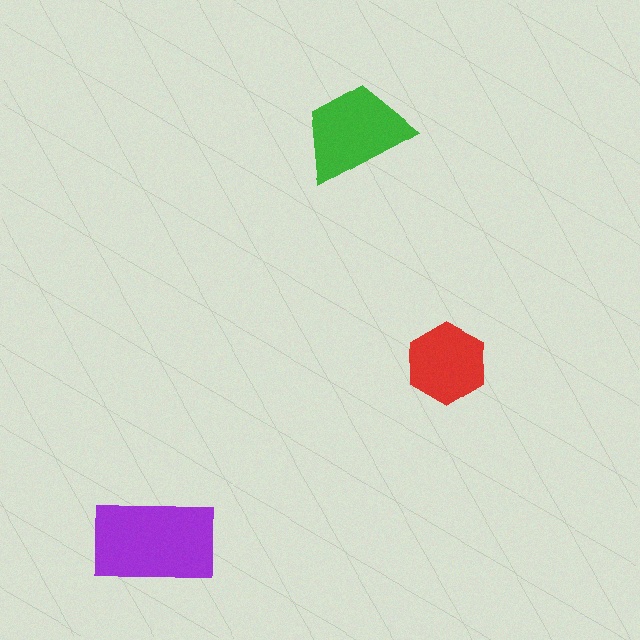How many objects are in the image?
There are 3 objects in the image.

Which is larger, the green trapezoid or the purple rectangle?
The purple rectangle.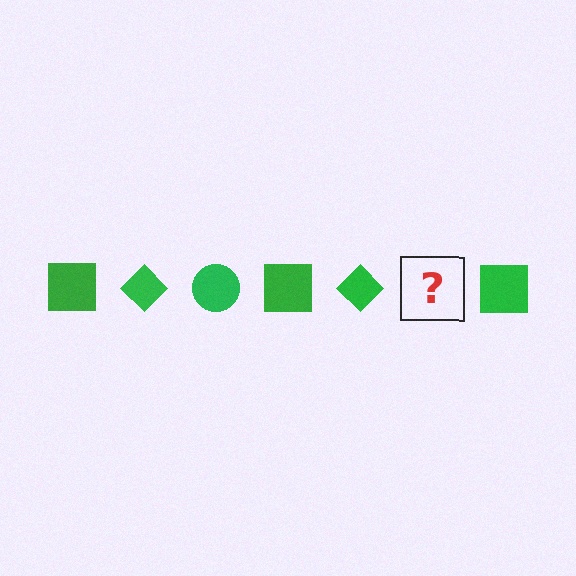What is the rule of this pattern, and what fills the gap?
The rule is that the pattern cycles through square, diamond, circle shapes in green. The gap should be filled with a green circle.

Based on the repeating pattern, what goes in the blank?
The blank should be a green circle.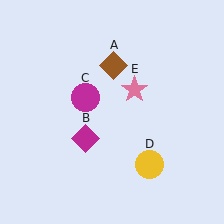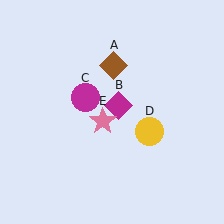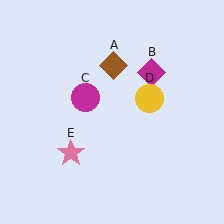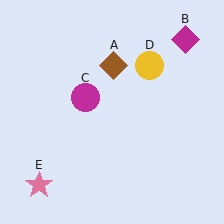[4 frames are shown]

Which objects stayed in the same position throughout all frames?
Brown diamond (object A) and magenta circle (object C) remained stationary.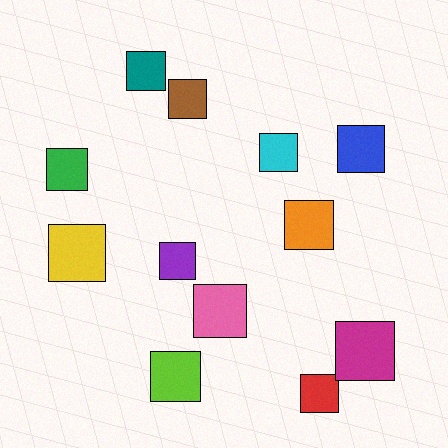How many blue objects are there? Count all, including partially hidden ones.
There is 1 blue object.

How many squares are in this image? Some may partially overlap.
There are 12 squares.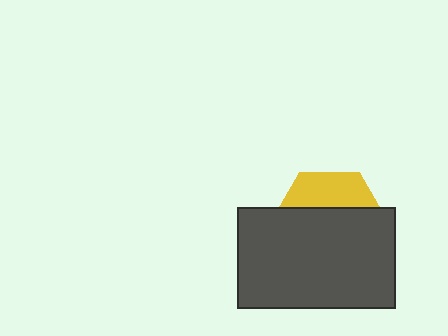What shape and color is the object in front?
The object in front is a dark gray rectangle.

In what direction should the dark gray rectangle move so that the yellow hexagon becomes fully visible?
The dark gray rectangle should move down. That is the shortest direction to clear the overlap and leave the yellow hexagon fully visible.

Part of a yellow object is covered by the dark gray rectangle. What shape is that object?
It is a hexagon.